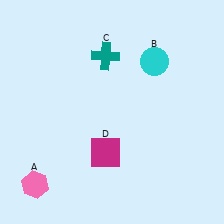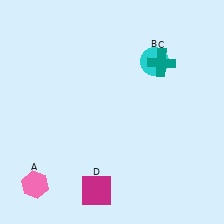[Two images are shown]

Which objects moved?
The objects that moved are: the teal cross (C), the magenta square (D).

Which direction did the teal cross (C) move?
The teal cross (C) moved right.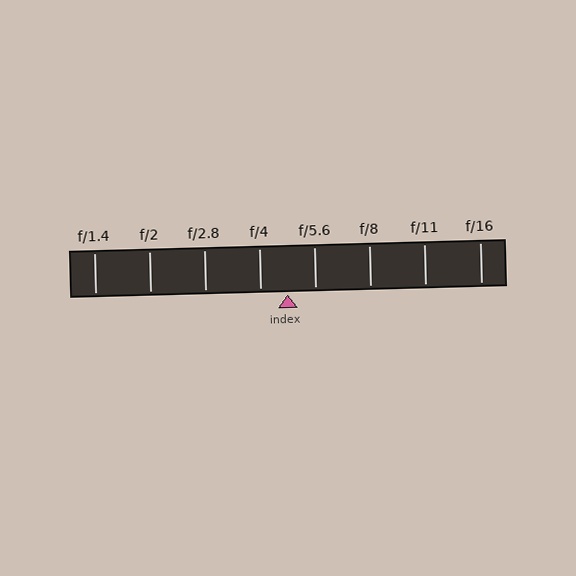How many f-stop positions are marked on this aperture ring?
There are 8 f-stop positions marked.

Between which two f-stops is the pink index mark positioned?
The index mark is between f/4 and f/5.6.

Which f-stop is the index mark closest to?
The index mark is closest to f/4.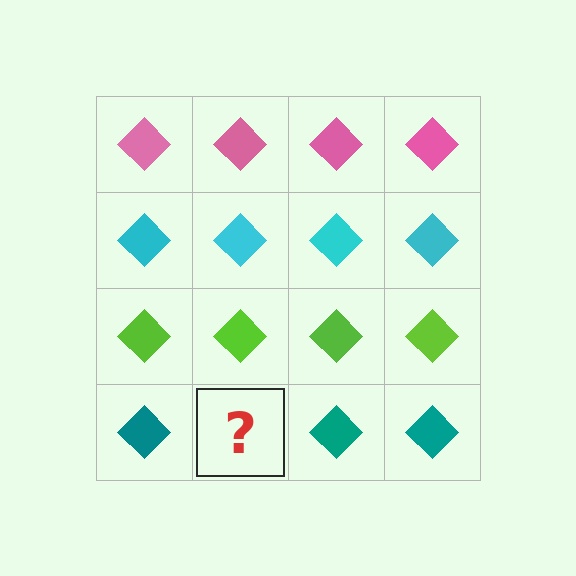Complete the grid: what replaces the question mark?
The question mark should be replaced with a teal diamond.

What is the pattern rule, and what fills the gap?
The rule is that each row has a consistent color. The gap should be filled with a teal diamond.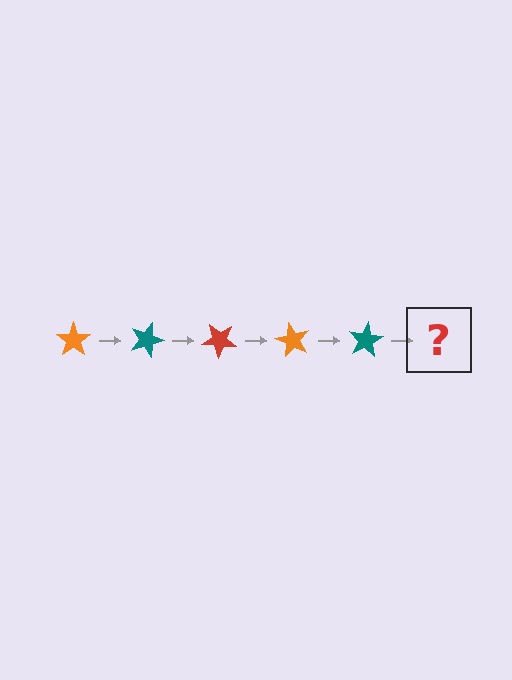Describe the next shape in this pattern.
It should be a red star, rotated 100 degrees from the start.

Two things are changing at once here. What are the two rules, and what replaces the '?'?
The two rules are that it rotates 20 degrees each step and the color cycles through orange, teal, and red. The '?' should be a red star, rotated 100 degrees from the start.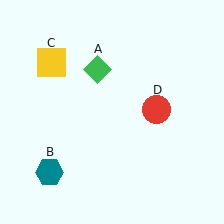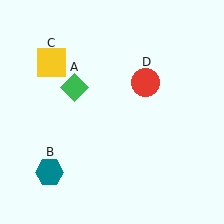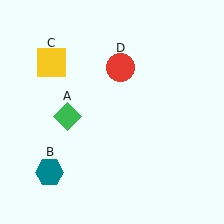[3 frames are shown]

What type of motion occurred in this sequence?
The green diamond (object A), red circle (object D) rotated counterclockwise around the center of the scene.